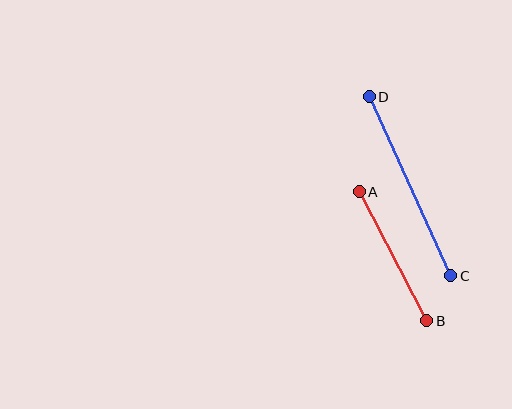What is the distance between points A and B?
The distance is approximately 146 pixels.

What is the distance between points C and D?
The distance is approximately 197 pixels.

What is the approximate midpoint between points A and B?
The midpoint is at approximately (393, 256) pixels.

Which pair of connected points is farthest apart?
Points C and D are farthest apart.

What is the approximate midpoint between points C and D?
The midpoint is at approximately (410, 186) pixels.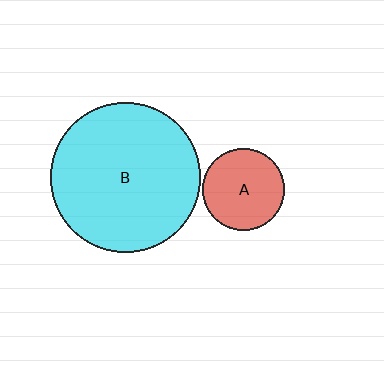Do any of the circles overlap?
No, none of the circles overlap.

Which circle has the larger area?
Circle B (cyan).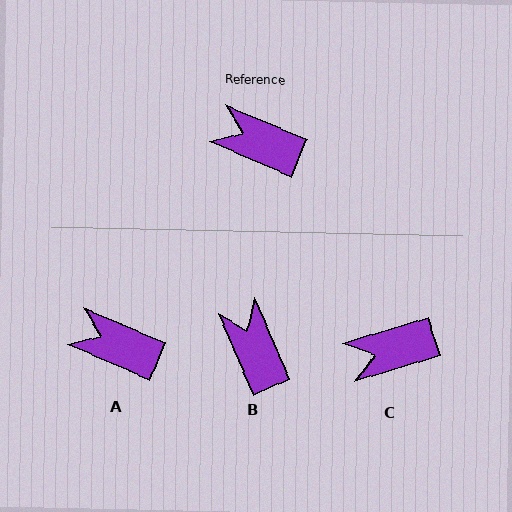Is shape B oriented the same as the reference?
No, it is off by about 43 degrees.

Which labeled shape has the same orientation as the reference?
A.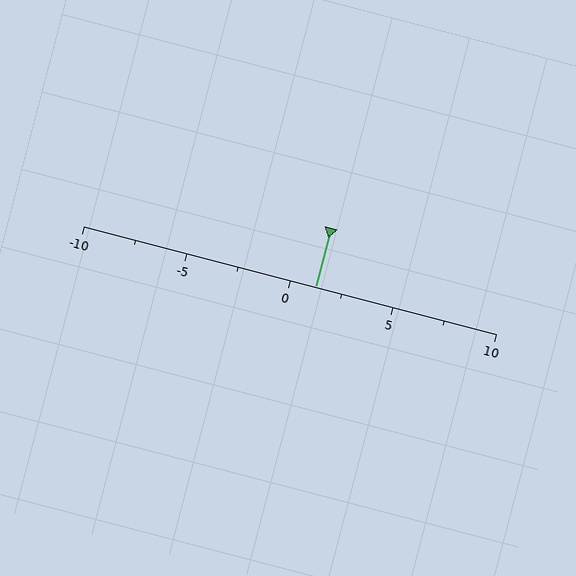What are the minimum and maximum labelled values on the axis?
The axis runs from -10 to 10.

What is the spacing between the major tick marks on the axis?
The major ticks are spaced 5 apart.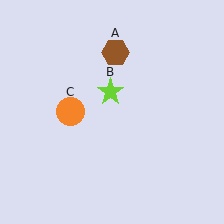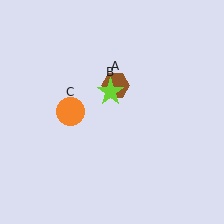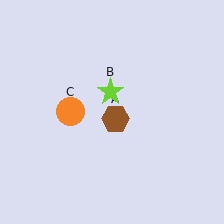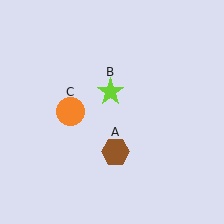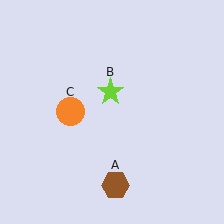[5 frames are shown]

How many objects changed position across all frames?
1 object changed position: brown hexagon (object A).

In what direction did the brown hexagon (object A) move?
The brown hexagon (object A) moved down.